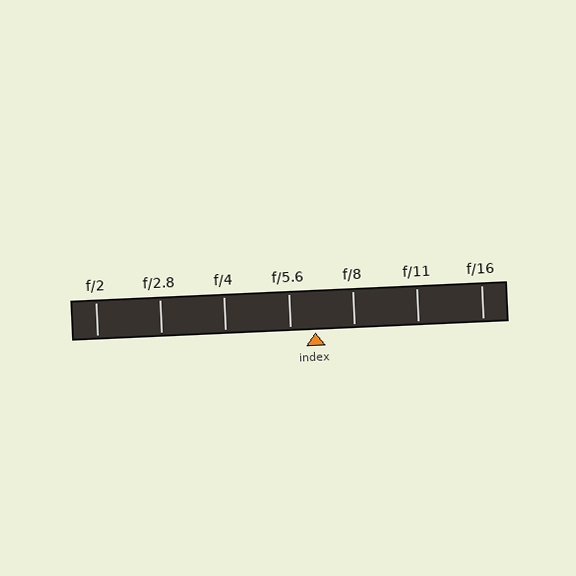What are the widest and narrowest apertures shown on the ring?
The widest aperture shown is f/2 and the narrowest is f/16.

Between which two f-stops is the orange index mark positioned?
The index mark is between f/5.6 and f/8.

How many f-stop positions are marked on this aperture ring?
There are 7 f-stop positions marked.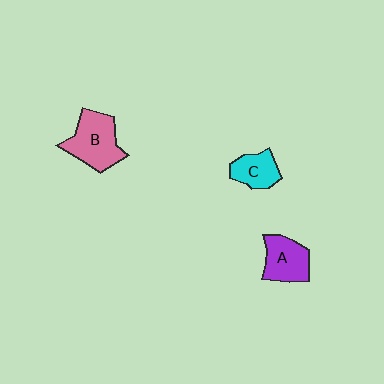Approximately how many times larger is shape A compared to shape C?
Approximately 1.3 times.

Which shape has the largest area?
Shape B (pink).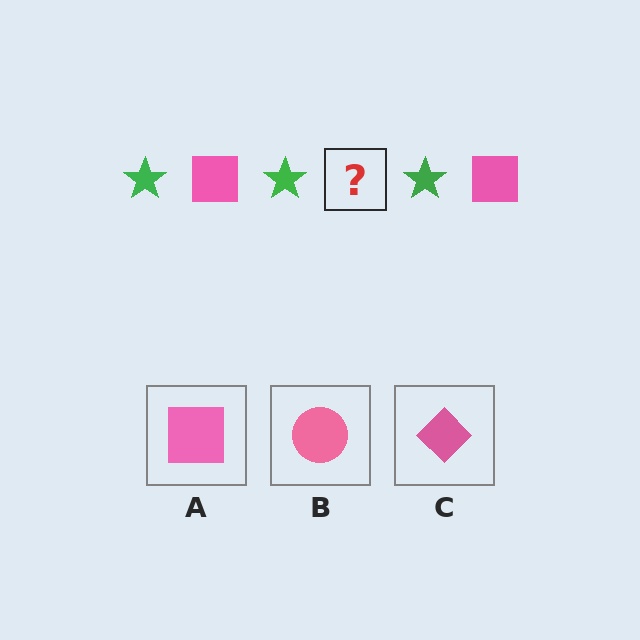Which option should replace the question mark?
Option A.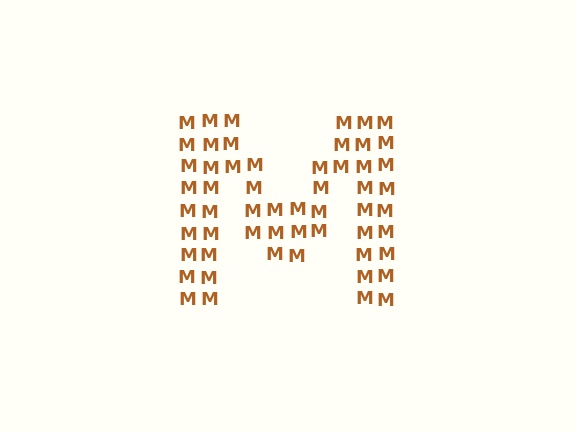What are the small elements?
The small elements are letter M's.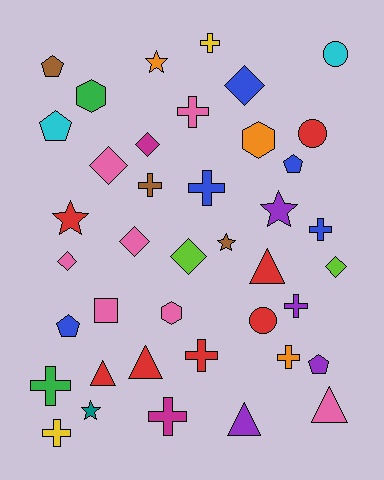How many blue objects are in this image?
There are 5 blue objects.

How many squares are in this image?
There is 1 square.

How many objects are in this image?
There are 40 objects.